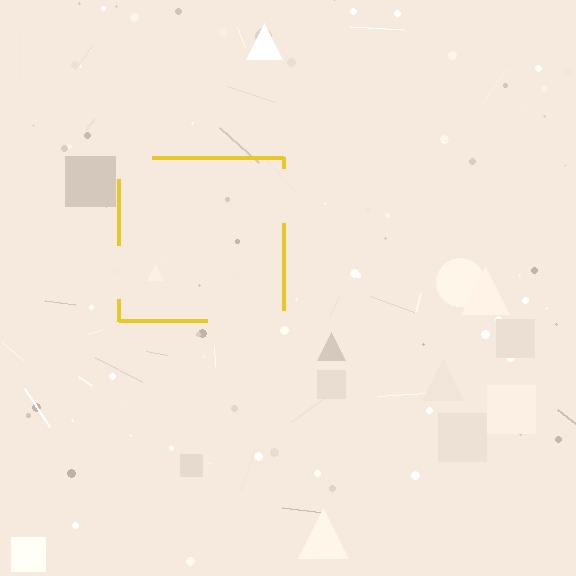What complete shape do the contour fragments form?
The contour fragments form a square.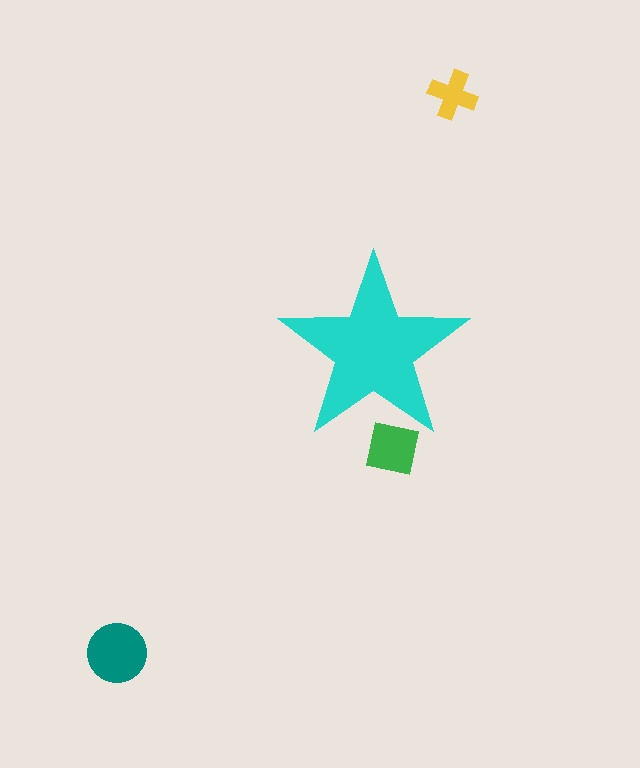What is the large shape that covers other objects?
A cyan star.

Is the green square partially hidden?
Yes, the green square is partially hidden behind the cyan star.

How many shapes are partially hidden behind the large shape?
1 shape is partially hidden.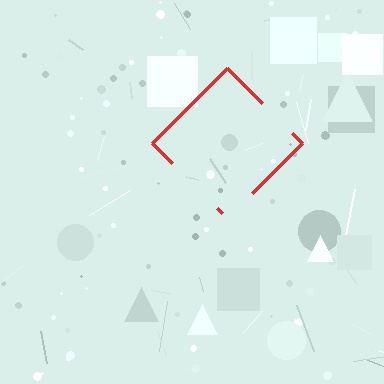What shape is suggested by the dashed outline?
The dashed outline suggests a diamond.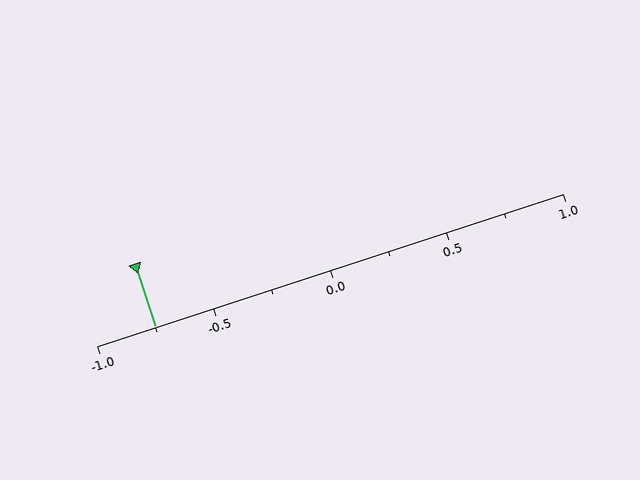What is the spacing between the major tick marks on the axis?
The major ticks are spaced 0.5 apart.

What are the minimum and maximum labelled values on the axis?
The axis runs from -1.0 to 1.0.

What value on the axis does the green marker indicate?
The marker indicates approximately -0.75.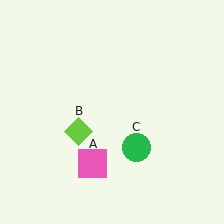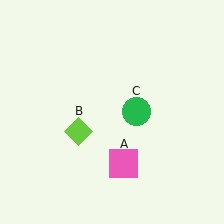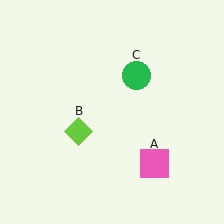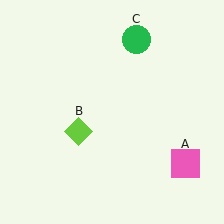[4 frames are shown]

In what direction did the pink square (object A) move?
The pink square (object A) moved right.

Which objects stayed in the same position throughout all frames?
Lime diamond (object B) remained stationary.